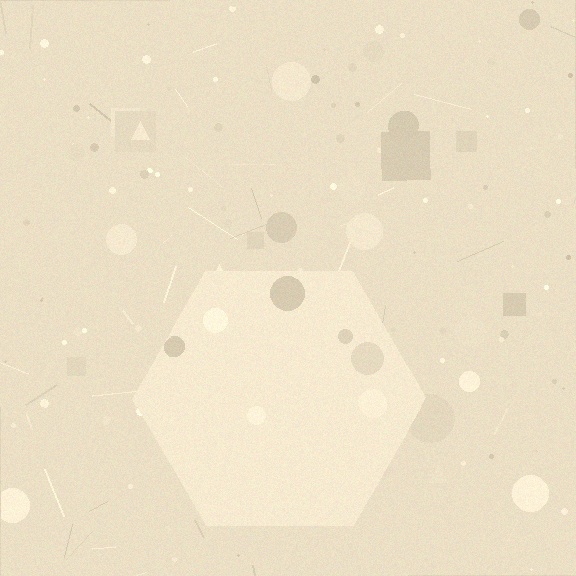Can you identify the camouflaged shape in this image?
The camouflaged shape is a hexagon.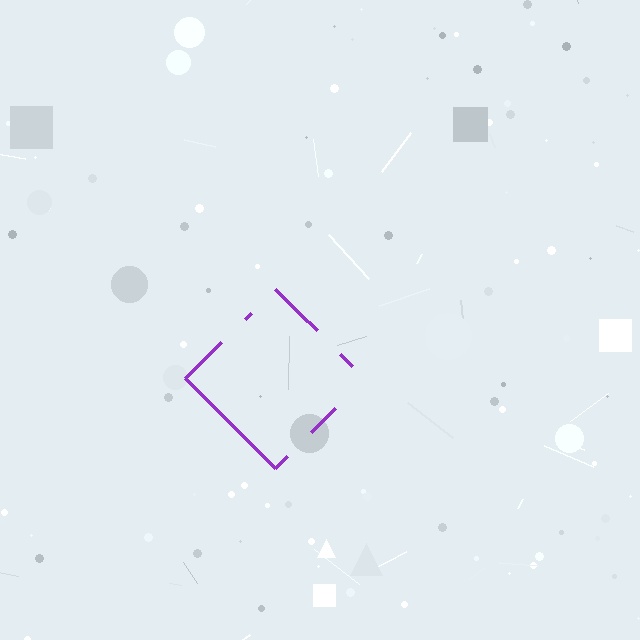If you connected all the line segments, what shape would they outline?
They would outline a diamond.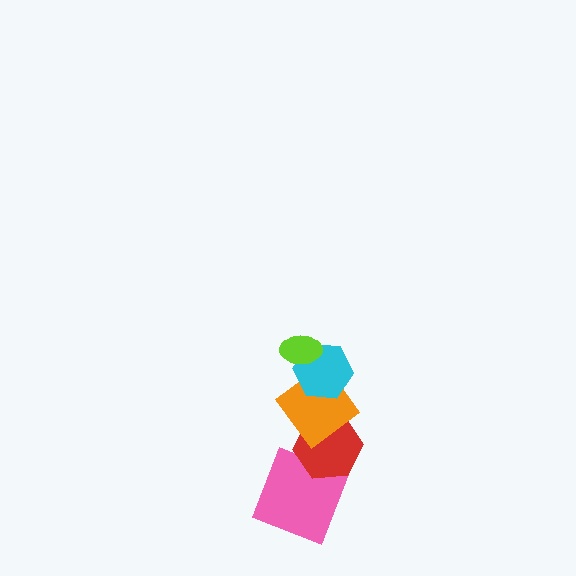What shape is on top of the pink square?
The red hexagon is on top of the pink square.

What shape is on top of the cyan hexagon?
The lime ellipse is on top of the cyan hexagon.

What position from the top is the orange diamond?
The orange diamond is 3rd from the top.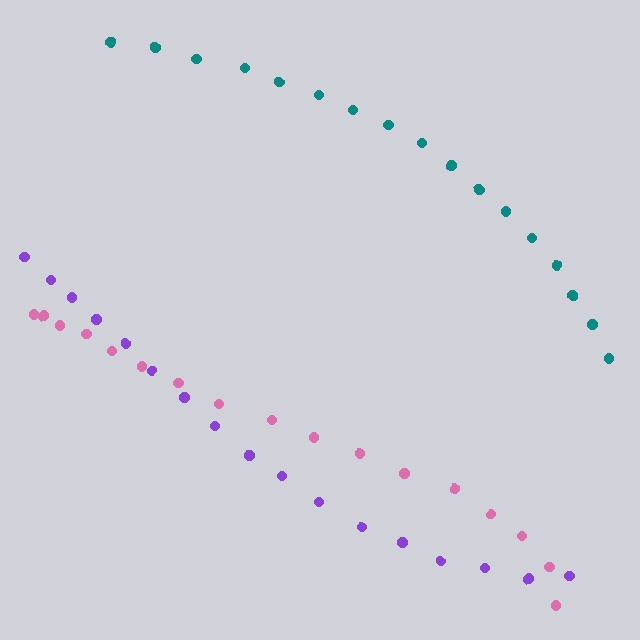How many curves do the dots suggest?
There are 3 distinct paths.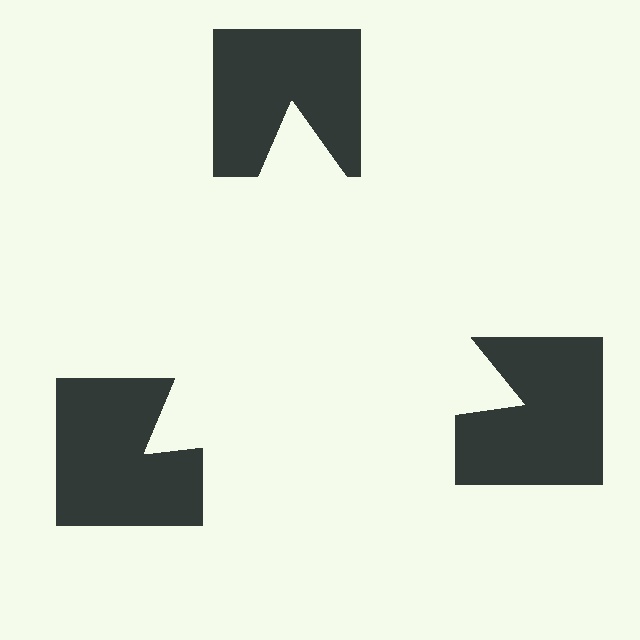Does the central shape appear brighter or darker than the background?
It typically appears slightly brighter than the background, even though no actual brightness change is drawn.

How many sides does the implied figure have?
3 sides.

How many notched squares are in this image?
There are 3 — one at each vertex of the illusory triangle.